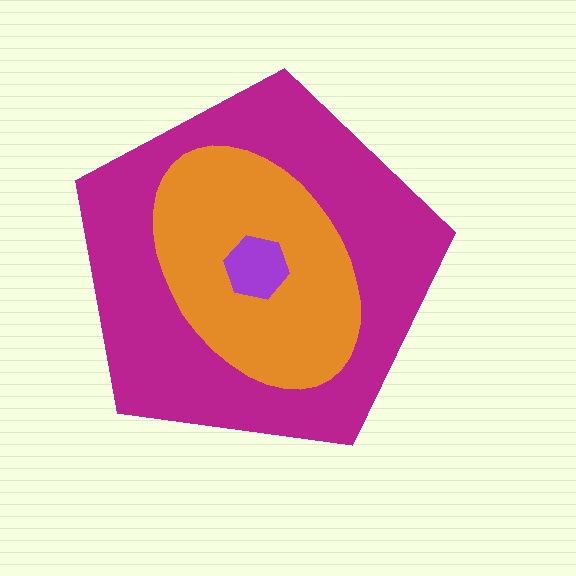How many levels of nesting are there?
3.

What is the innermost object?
The purple hexagon.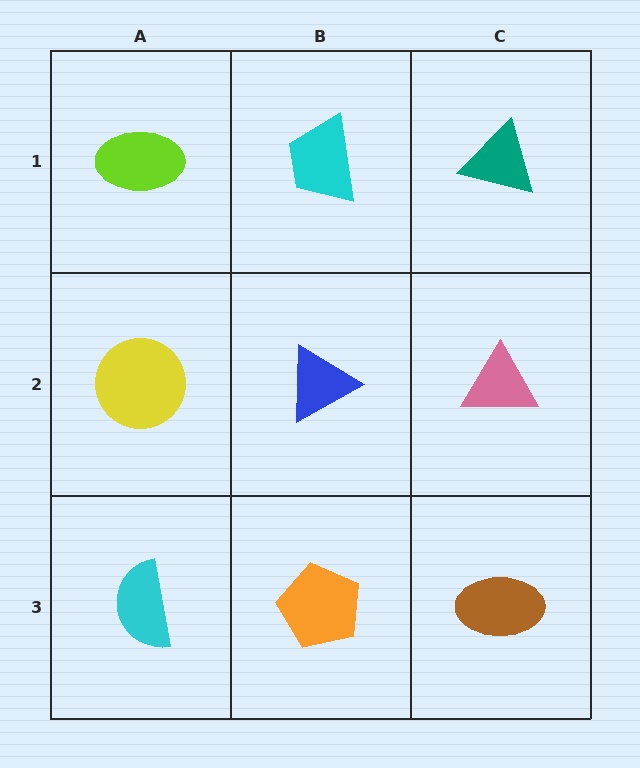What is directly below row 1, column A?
A yellow circle.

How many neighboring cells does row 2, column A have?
3.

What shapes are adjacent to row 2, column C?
A teal triangle (row 1, column C), a brown ellipse (row 3, column C), a blue triangle (row 2, column B).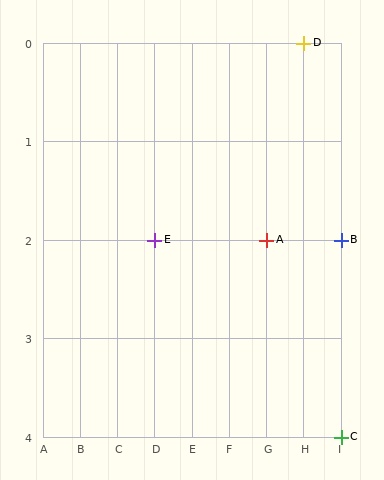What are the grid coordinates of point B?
Point B is at grid coordinates (I, 2).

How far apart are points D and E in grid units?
Points D and E are 4 columns and 2 rows apart (about 4.5 grid units diagonally).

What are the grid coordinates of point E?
Point E is at grid coordinates (D, 2).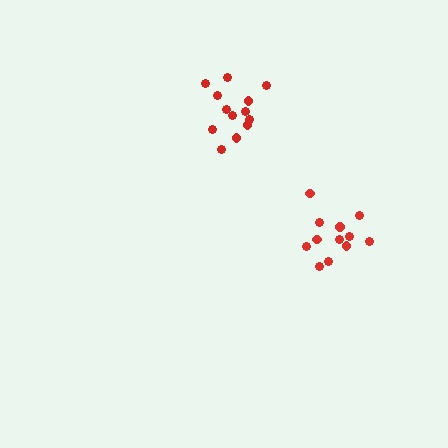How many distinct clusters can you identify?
There are 2 distinct clusters.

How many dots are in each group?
Group 1: 13 dots, Group 2: 12 dots (25 total).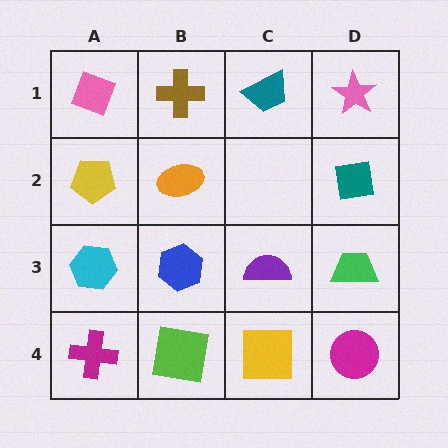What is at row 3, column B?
A blue hexagon.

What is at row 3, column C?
A purple semicircle.